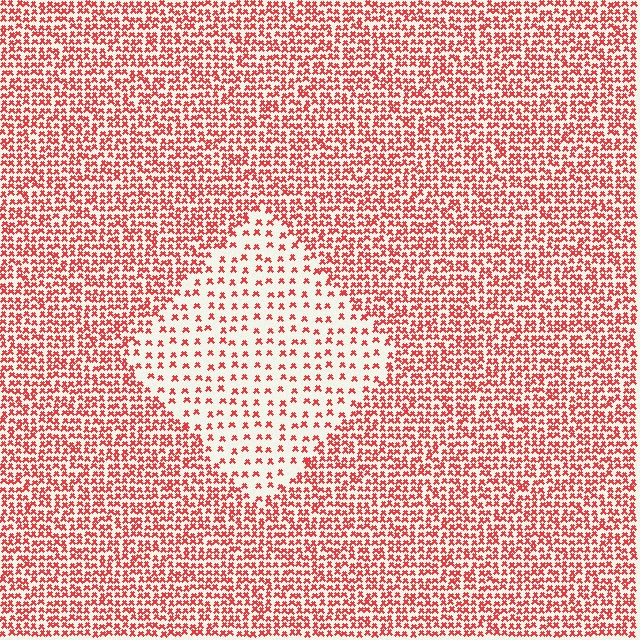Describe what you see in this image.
The image contains small red elements arranged at two different densities. A diamond-shaped region is visible where the elements are less densely packed than the surrounding area.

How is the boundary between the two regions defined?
The boundary is defined by a change in element density (approximately 2.5x ratio). All elements are the same color, size, and shape.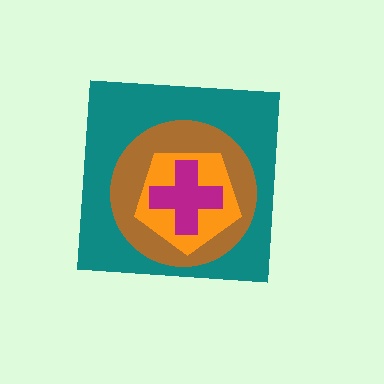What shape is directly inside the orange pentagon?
The magenta cross.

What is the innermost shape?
The magenta cross.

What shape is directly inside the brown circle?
The orange pentagon.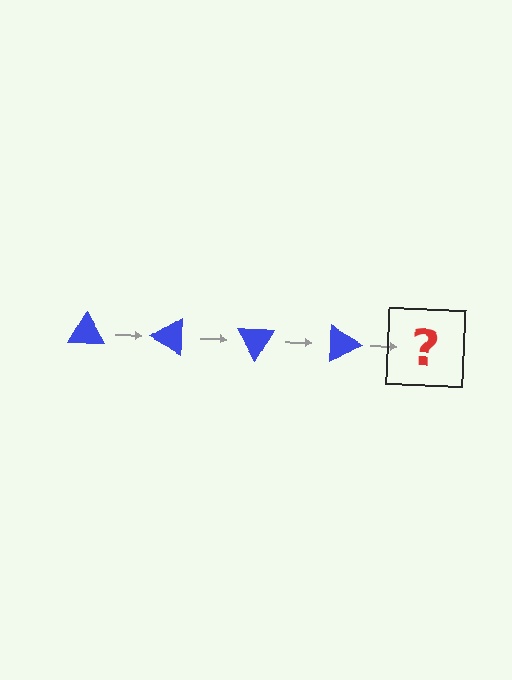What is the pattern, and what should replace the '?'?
The pattern is that the triangle rotates 30 degrees each step. The '?' should be a blue triangle rotated 120 degrees.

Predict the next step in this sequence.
The next step is a blue triangle rotated 120 degrees.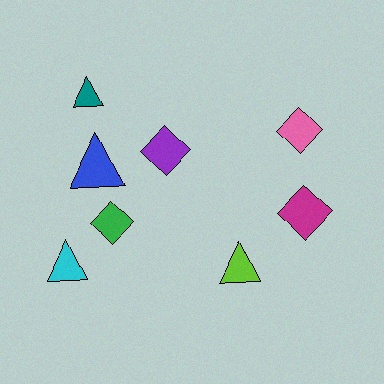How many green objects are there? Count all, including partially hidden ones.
There is 1 green object.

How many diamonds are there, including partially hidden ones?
There are 4 diamonds.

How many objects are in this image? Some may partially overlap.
There are 8 objects.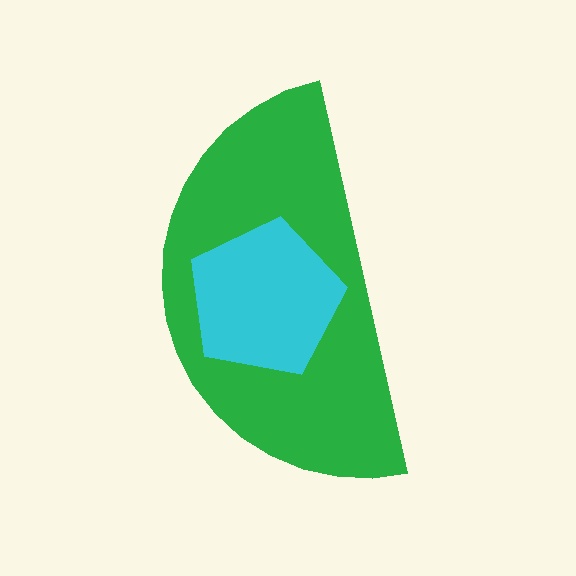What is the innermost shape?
The cyan pentagon.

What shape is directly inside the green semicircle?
The cyan pentagon.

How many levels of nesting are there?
2.